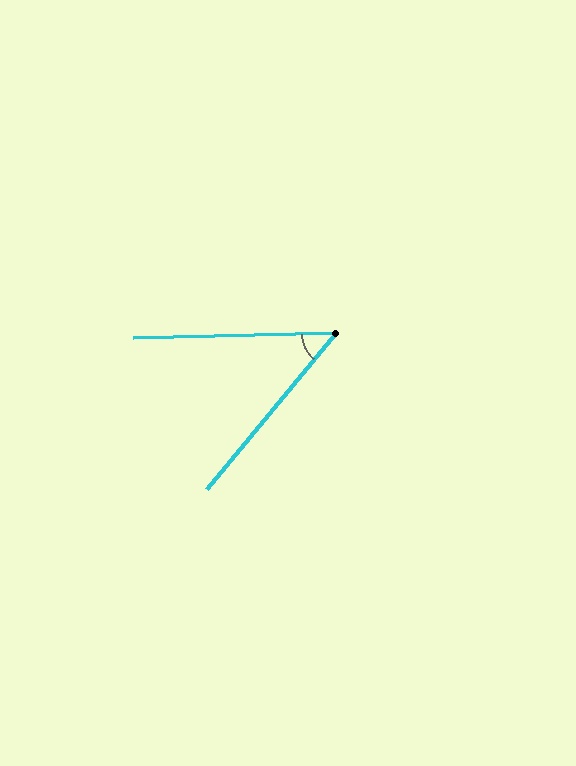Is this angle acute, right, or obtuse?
It is acute.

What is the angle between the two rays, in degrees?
Approximately 49 degrees.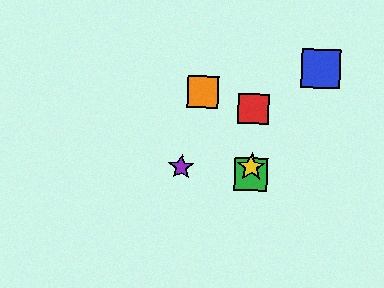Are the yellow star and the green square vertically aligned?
Yes, both are at x≈251.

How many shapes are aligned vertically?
3 shapes (the red square, the green square, the yellow star) are aligned vertically.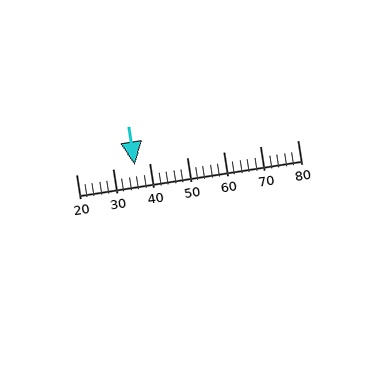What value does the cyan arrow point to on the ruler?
The cyan arrow points to approximately 36.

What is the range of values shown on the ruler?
The ruler shows values from 20 to 80.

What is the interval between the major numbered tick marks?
The major tick marks are spaced 10 units apart.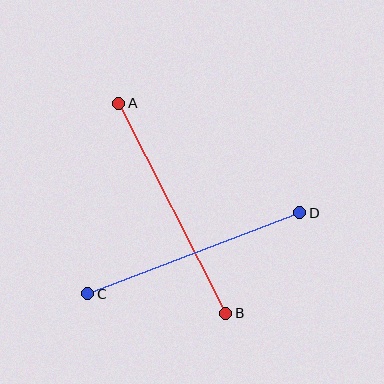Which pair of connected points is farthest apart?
Points A and B are farthest apart.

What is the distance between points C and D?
The distance is approximately 227 pixels.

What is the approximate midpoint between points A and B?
The midpoint is at approximately (172, 208) pixels.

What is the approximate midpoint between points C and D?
The midpoint is at approximately (194, 253) pixels.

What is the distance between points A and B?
The distance is approximately 236 pixels.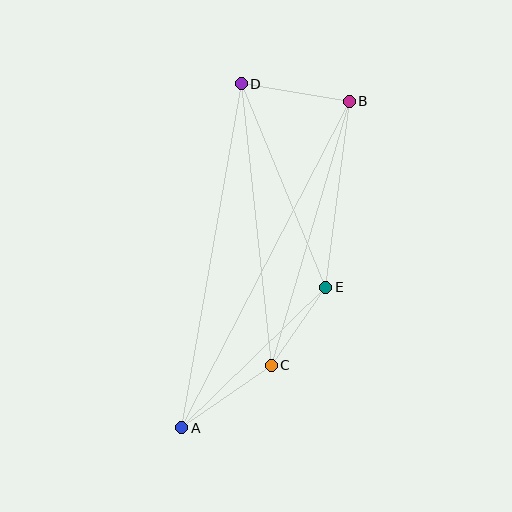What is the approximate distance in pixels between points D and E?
The distance between D and E is approximately 220 pixels.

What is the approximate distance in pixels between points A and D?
The distance between A and D is approximately 349 pixels.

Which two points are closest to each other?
Points C and E are closest to each other.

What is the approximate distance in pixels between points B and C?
The distance between B and C is approximately 275 pixels.